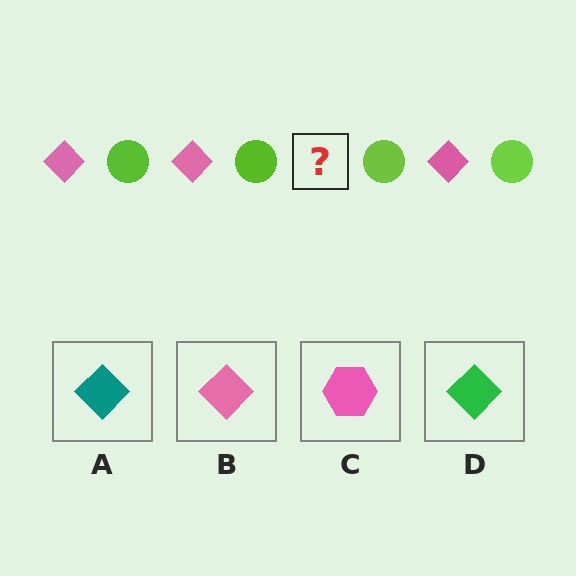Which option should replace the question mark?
Option B.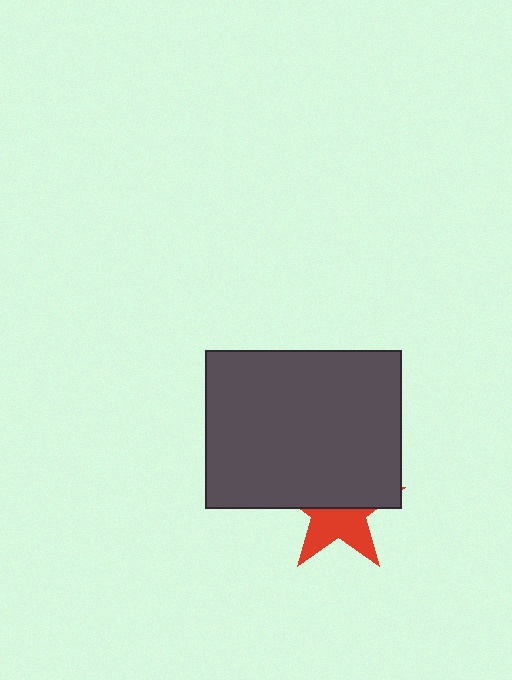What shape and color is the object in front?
The object in front is a dark gray rectangle.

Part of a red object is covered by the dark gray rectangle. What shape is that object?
It is a star.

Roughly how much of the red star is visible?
About half of it is visible (roughly 46%).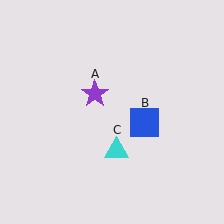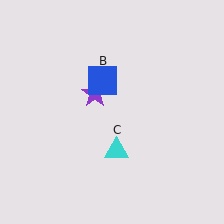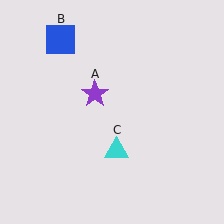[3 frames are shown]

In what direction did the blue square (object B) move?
The blue square (object B) moved up and to the left.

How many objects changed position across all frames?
1 object changed position: blue square (object B).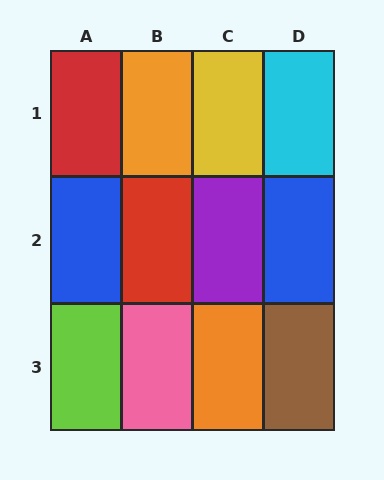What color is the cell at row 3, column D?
Brown.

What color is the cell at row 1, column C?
Yellow.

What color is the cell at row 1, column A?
Red.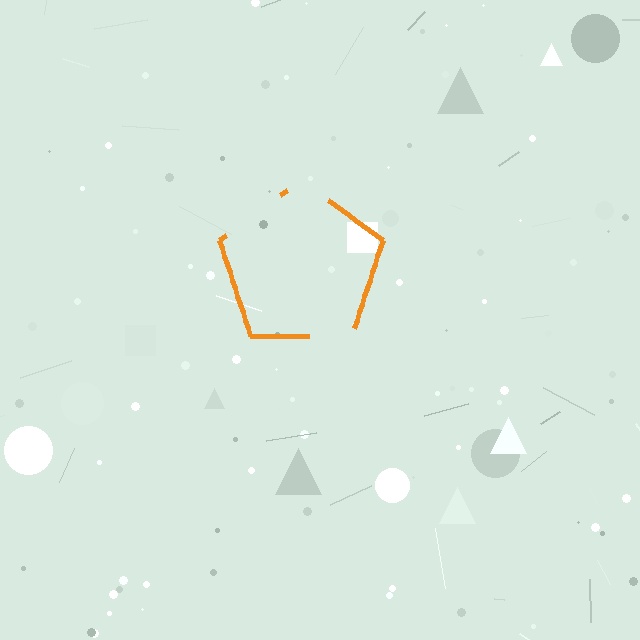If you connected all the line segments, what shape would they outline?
They would outline a pentagon.